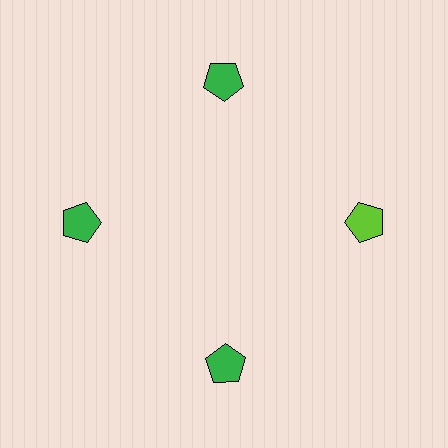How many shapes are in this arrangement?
There are 4 shapes arranged in a ring pattern.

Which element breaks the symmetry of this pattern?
The lime pentagon at roughly the 3 o'clock position breaks the symmetry. All other shapes are green pentagons.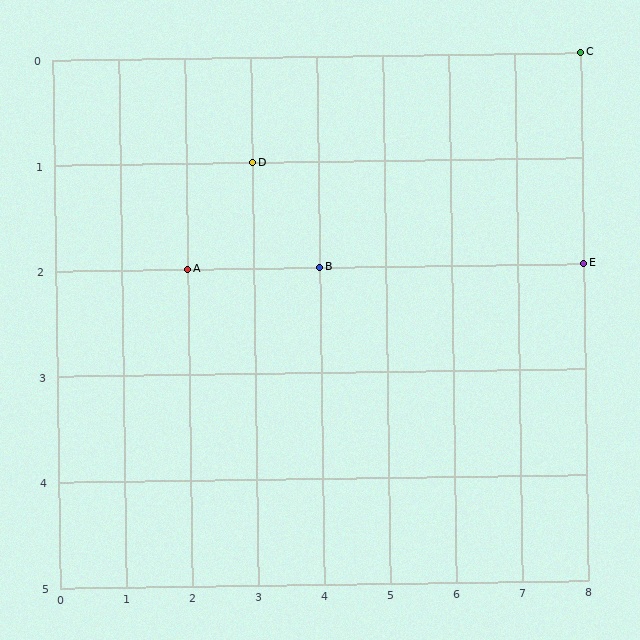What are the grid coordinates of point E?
Point E is at grid coordinates (8, 2).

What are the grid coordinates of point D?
Point D is at grid coordinates (3, 1).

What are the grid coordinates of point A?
Point A is at grid coordinates (2, 2).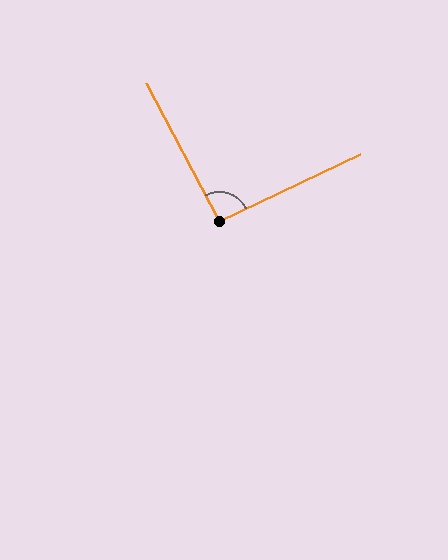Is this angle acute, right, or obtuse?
It is approximately a right angle.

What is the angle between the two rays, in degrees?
Approximately 92 degrees.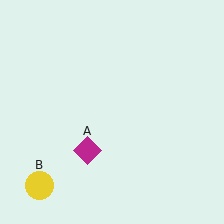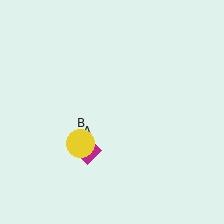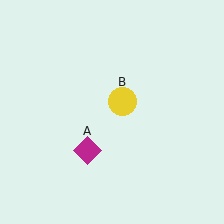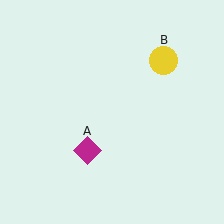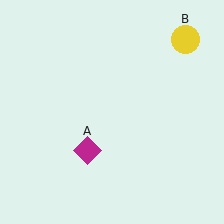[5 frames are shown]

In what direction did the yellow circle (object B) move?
The yellow circle (object B) moved up and to the right.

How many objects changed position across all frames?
1 object changed position: yellow circle (object B).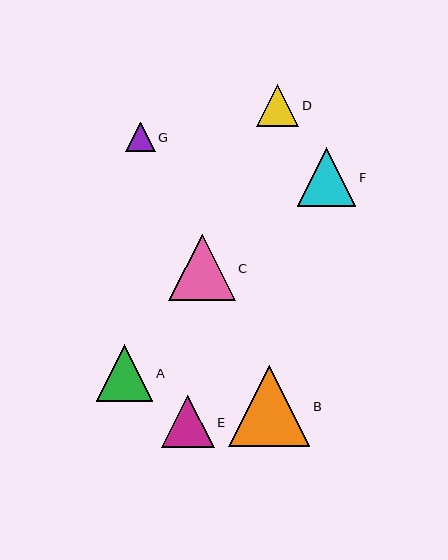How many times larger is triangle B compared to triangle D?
Triangle B is approximately 1.9 times the size of triangle D.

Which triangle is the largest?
Triangle B is the largest with a size of approximately 81 pixels.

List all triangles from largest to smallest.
From largest to smallest: B, C, F, A, E, D, G.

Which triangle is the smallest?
Triangle G is the smallest with a size of approximately 29 pixels.